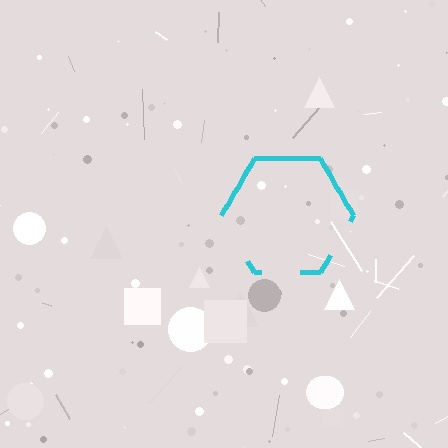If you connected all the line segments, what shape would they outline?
They would outline a hexagon.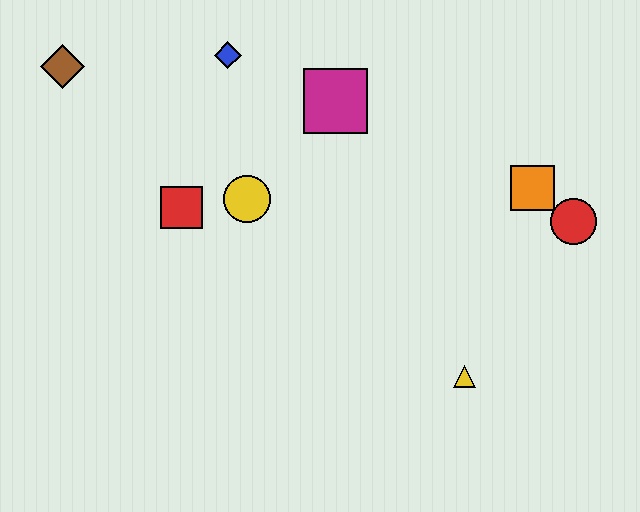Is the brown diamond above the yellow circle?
Yes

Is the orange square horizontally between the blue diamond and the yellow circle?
No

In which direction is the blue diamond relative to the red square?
The blue diamond is above the red square.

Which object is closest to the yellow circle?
The red square is closest to the yellow circle.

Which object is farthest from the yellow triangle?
The brown diamond is farthest from the yellow triangle.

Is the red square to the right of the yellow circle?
No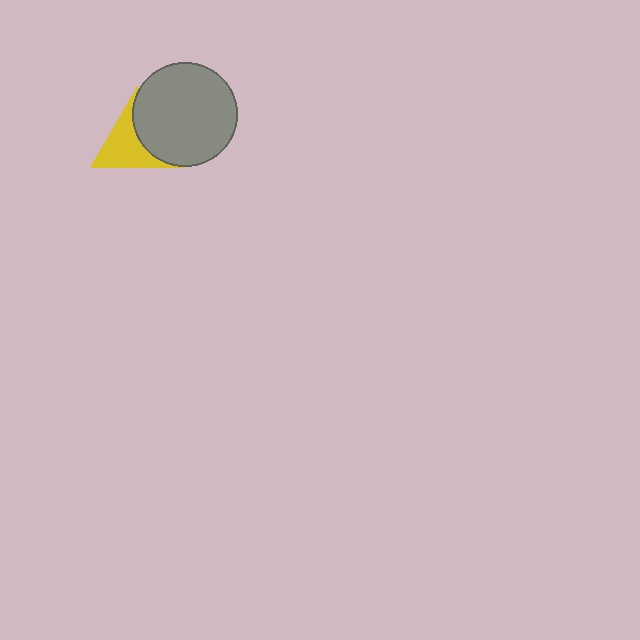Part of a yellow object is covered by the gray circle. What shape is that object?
It is a triangle.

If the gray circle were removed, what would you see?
You would see the complete yellow triangle.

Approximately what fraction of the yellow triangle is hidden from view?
Roughly 43% of the yellow triangle is hidden behind the gray circle.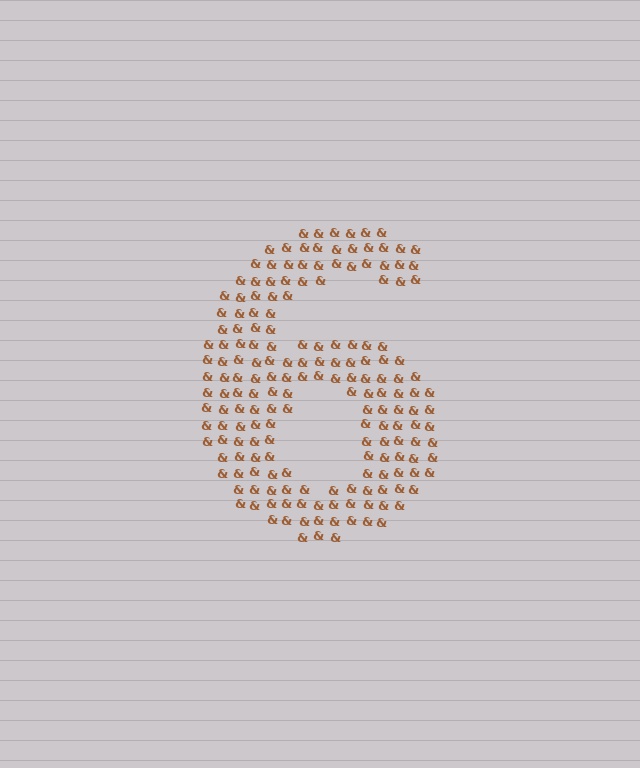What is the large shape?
The large shape is the digit 6.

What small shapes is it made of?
It is made of small ampersands.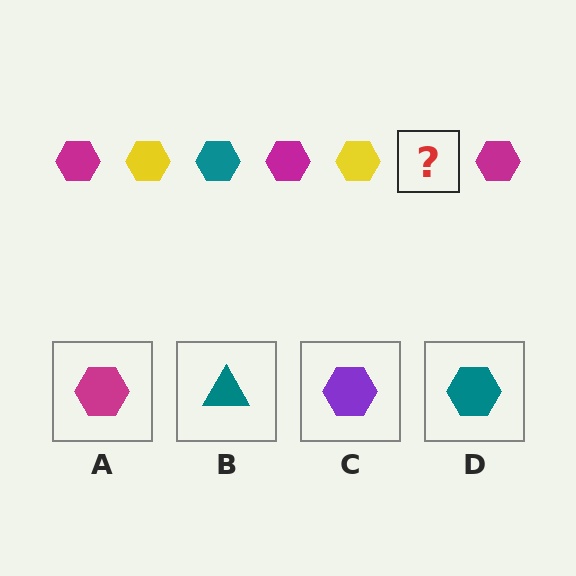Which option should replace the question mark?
Option D.